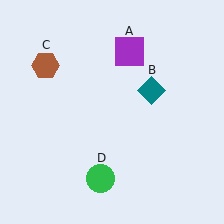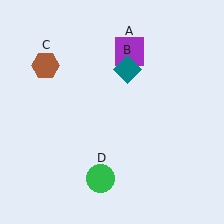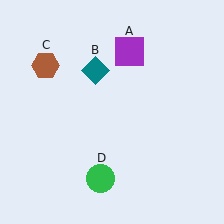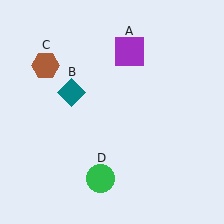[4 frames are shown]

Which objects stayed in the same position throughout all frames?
Purple square (object A) and brown hexagon (object C) and green circle (object D) remained stationary.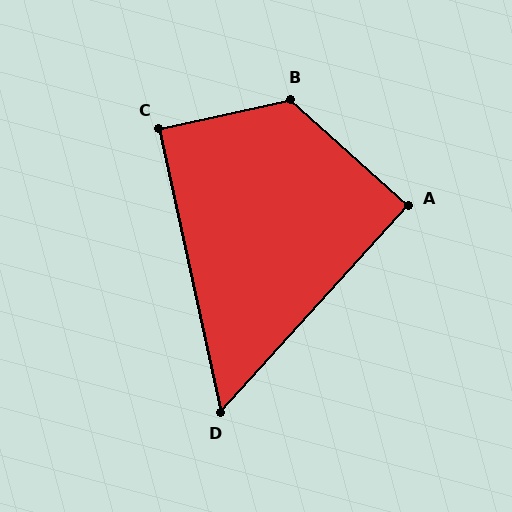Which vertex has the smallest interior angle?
D, at approximately 55 degrees.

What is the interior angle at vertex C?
Approximately 90 degrees (approximately right).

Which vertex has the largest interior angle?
B, at approximately 125 degrees.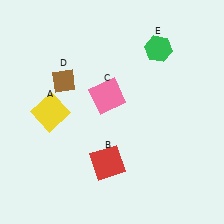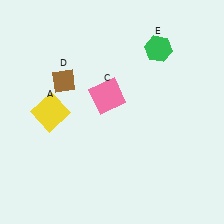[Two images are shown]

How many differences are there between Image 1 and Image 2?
There is 1 difference between the two images.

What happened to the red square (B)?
The red square (B) was removed in Image 2. It was in the bottom-left area of Image 1.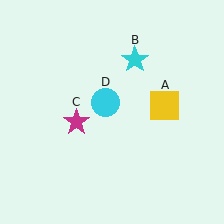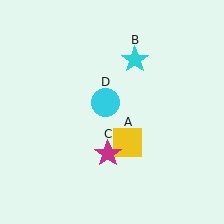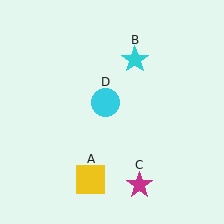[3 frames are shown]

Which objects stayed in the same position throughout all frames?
Cyan star (object B) and cyan circle (object D) remained stationary.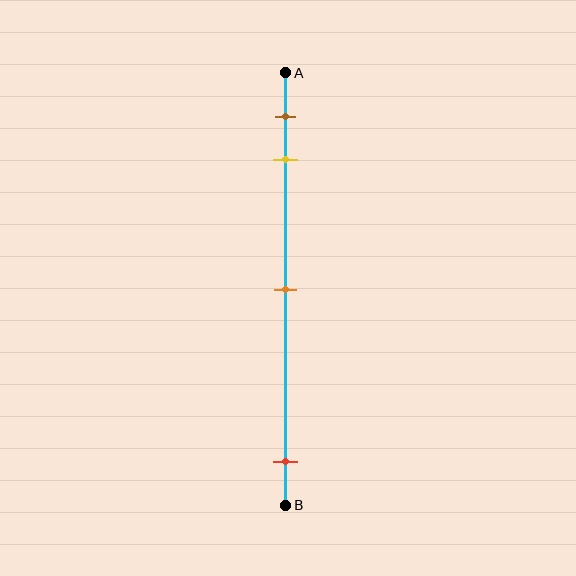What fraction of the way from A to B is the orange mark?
The orange mark is approximately 50% (0.5) of the way from A to B.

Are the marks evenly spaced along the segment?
No, the marks are not evenly spaced.